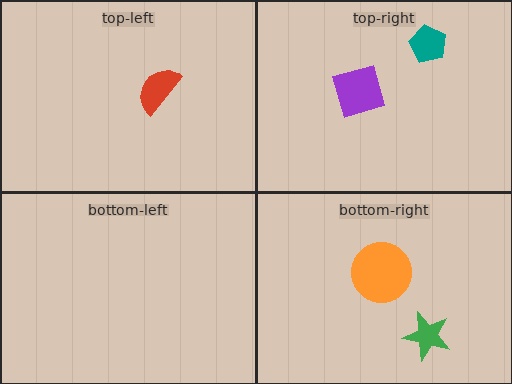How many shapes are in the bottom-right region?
2.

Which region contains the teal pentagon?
The top-right region.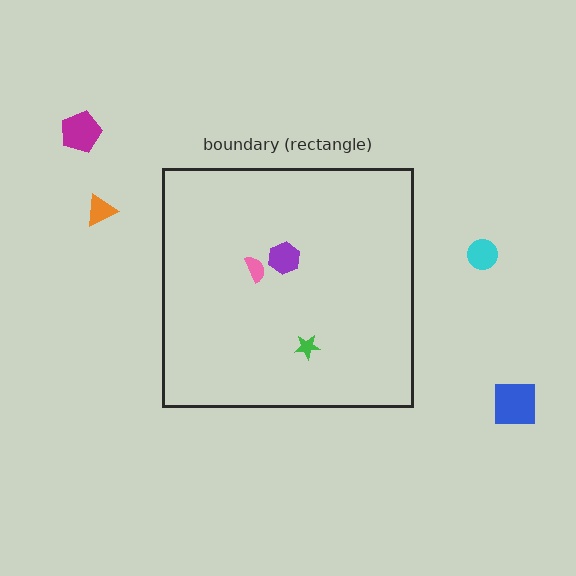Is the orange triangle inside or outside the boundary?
Outside.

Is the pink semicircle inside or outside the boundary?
Inside.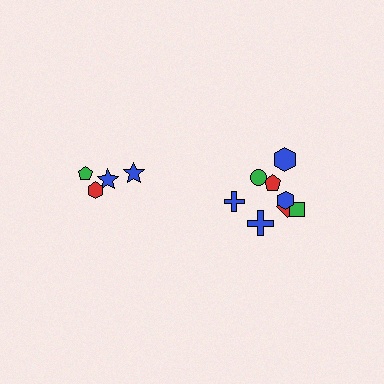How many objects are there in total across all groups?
There are 12 objects.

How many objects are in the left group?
There are 4 objects.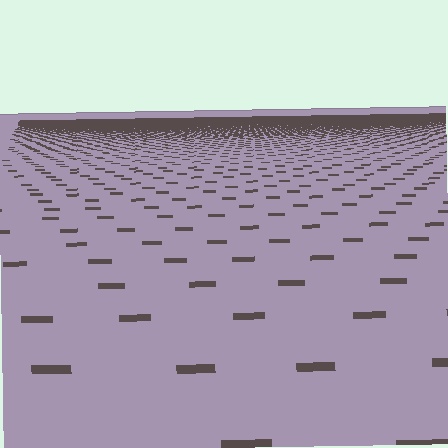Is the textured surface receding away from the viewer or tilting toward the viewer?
The surface is receding away from the viewer. Texture elements get smaller and denser toward the top.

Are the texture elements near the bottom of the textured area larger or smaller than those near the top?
Larger. Near the bottom, elements are closer to the viewer and appear at a bigger on-screen size.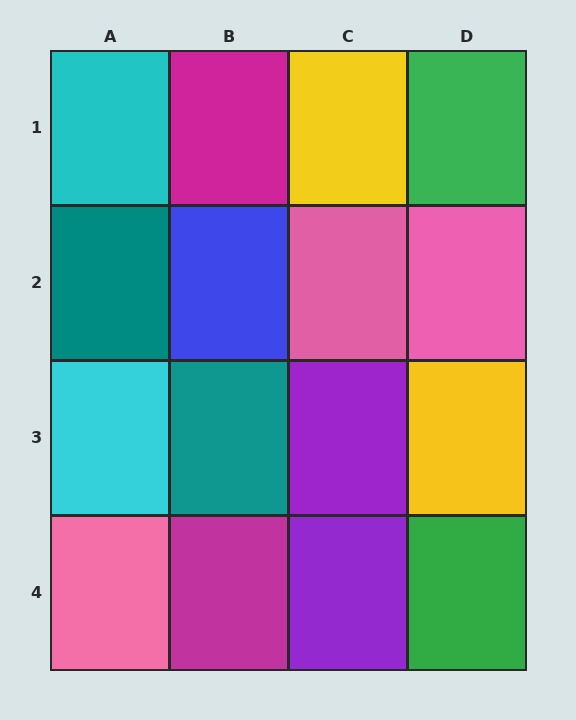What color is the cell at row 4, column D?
Green.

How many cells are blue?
1 cell is blue.